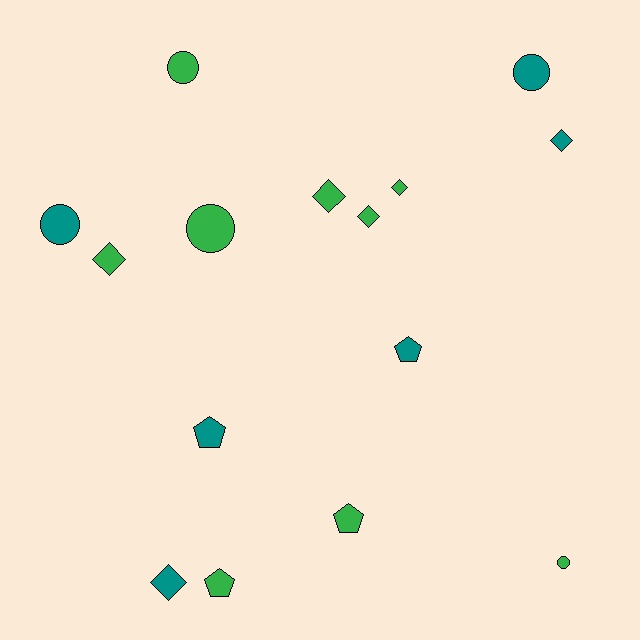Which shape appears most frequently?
Diamond, with 6 objects.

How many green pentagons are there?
There are 2 green pentagons.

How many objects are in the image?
There are 15 objects.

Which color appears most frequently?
Green, with 9 objects.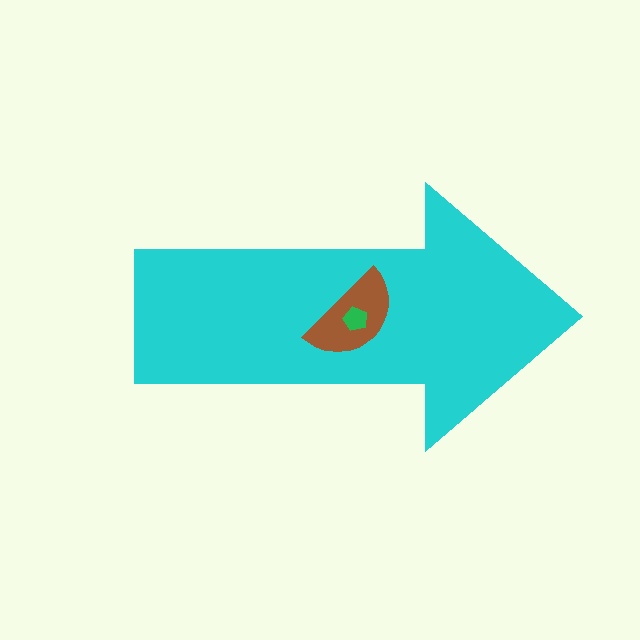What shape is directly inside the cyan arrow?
The brown semicircle.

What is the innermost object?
The green pentagon.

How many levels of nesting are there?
3.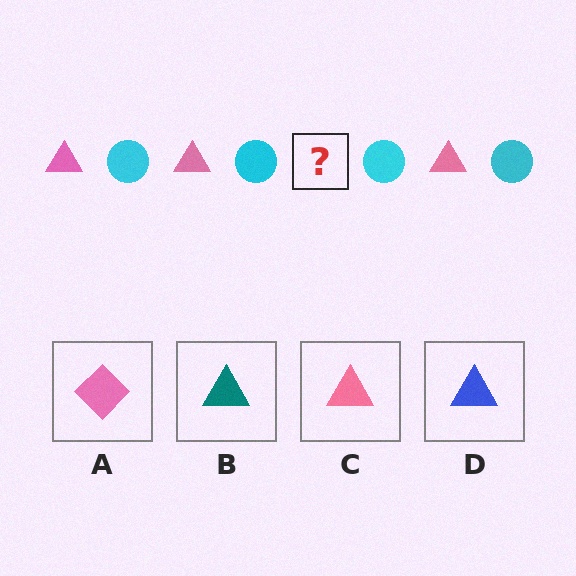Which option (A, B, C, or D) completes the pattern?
C.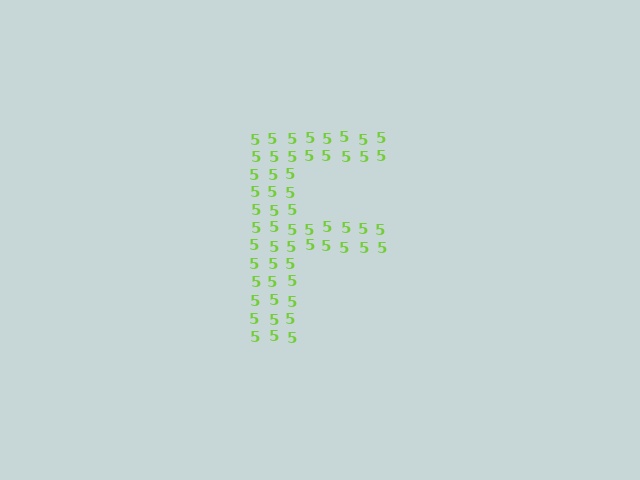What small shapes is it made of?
It is made of small digit 5's.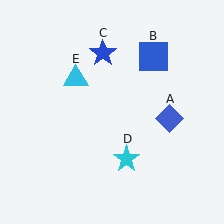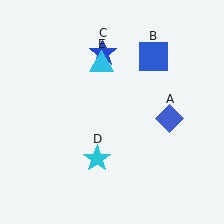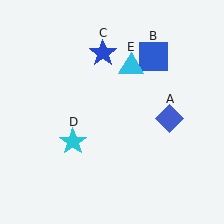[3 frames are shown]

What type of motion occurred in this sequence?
The cyan star (object D), cyan triangle (object E) rotated clockwise around the center of the scene.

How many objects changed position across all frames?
2 objects changed position: cyan star (object D), cyan triangle (object E).